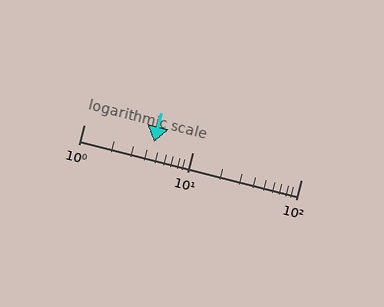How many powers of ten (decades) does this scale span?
The scale spans 2 decades, from 1 to 100.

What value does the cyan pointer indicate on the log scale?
The pointer indicates approximately 4.4.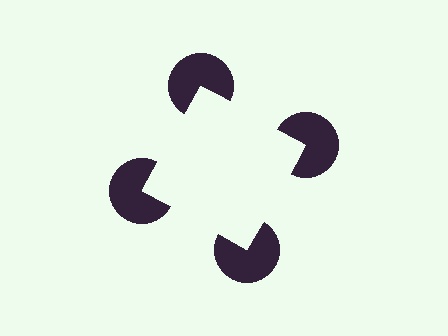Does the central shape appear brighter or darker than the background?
It typically appears slightly brighter than the background, even though no actual brightness change is drawn.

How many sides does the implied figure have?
4 sides.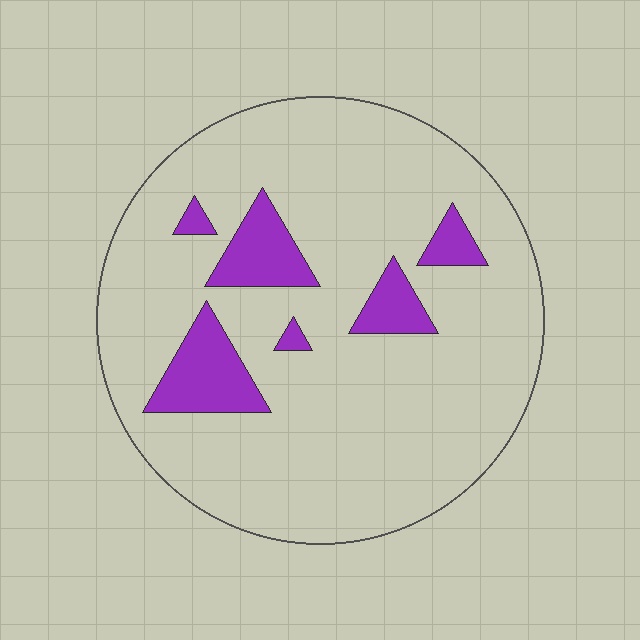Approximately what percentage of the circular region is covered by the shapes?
Approximately 15%.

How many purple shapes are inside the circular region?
6.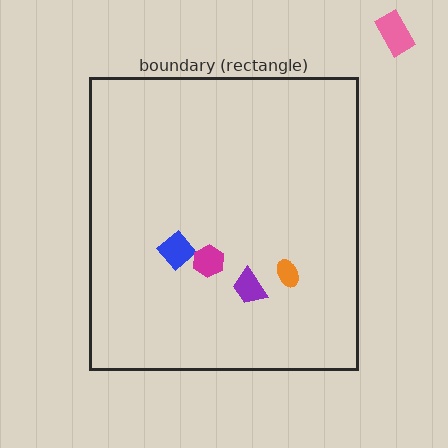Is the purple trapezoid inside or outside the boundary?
Inside.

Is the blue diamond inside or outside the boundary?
Inside.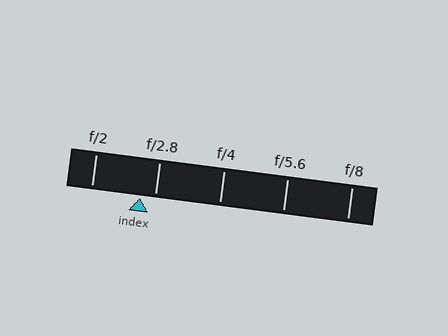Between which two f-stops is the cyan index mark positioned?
The index mark is between f/2 and f/2.8.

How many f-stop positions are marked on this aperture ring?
There are 5 f-stop positions marked.